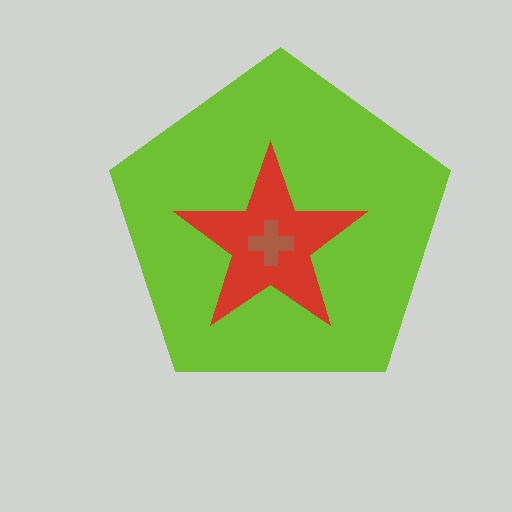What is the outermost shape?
The lime pentagon.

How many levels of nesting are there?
3.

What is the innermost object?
The brown cross.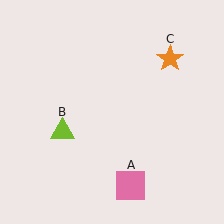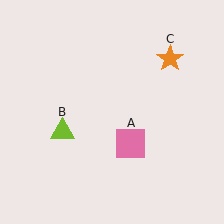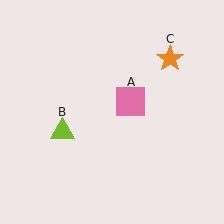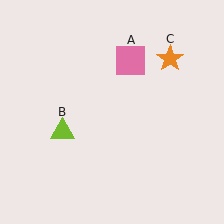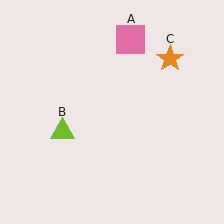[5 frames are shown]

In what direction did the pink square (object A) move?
The pink square (object A) moved up.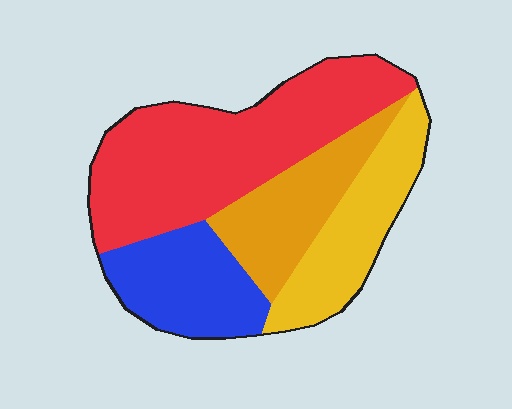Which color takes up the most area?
Red, at roughly 45%.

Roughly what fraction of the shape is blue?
Blue covers 19% of the shape.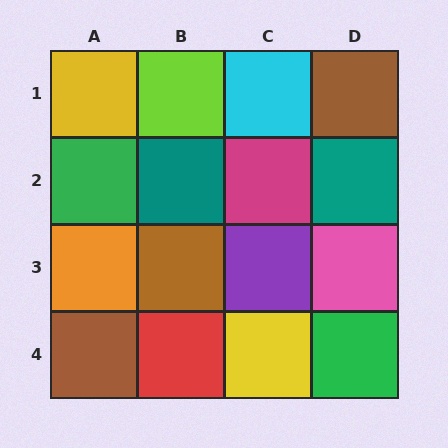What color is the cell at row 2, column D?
Teal.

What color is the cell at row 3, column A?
Orange.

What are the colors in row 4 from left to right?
Brown, red, yellow, green.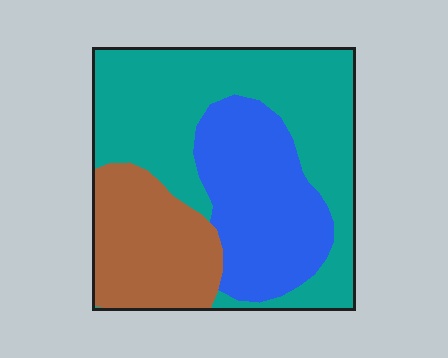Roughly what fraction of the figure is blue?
Blue takes up between a quarter and a half of the figure.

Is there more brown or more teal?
Teal.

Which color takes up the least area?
Brown, at roughly 25%.